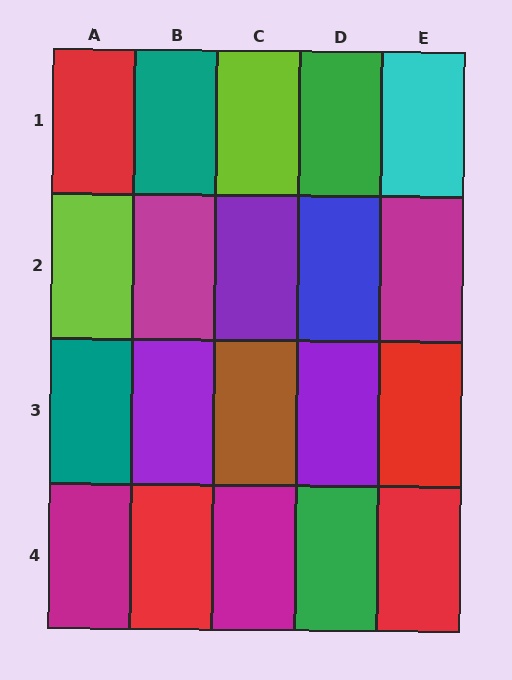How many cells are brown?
1 cell is brown.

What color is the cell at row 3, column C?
Brown.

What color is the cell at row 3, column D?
Purple.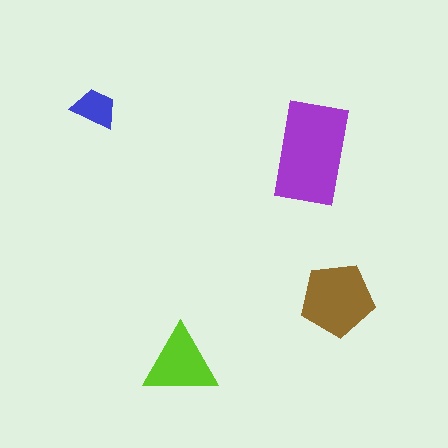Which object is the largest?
The purple rectangle.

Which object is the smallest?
The blue trapezoid.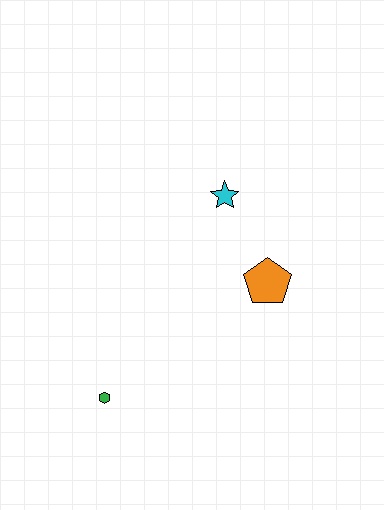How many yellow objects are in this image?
There are no yellow objects.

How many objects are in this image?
There are 3 objects.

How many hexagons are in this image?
There is 1 hexagon.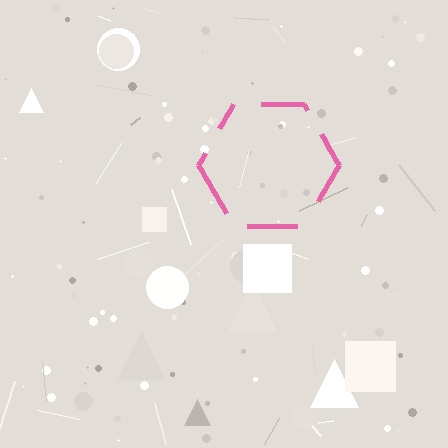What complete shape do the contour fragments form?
The contour fragments form a hexagon.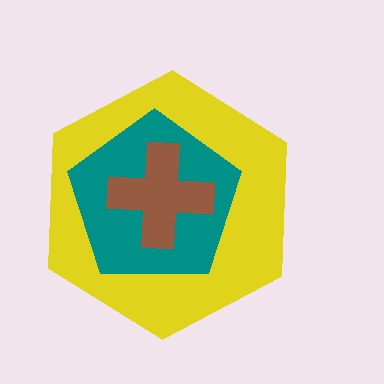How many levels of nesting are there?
3.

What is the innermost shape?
The brown cross.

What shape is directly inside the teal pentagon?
The brown cross.